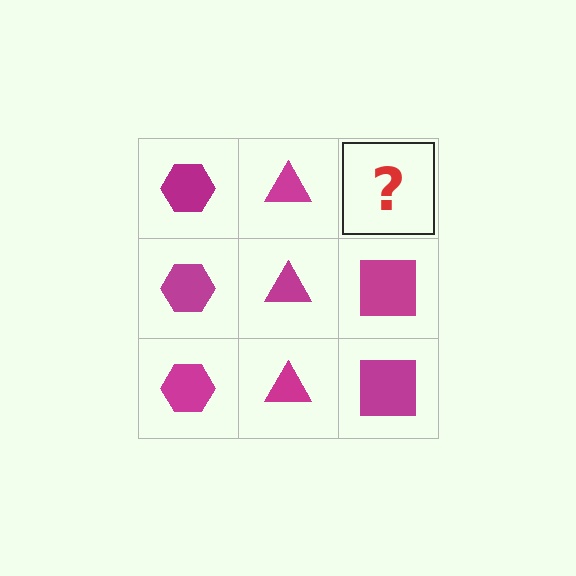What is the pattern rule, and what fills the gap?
The rule is that each column has a consistent shape. The gap should be filled with a magenta square.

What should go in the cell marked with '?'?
The missing cell should contain a magenta square.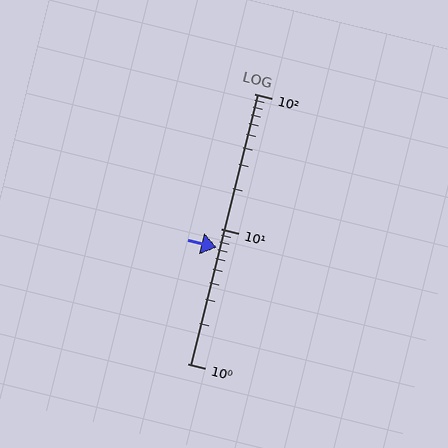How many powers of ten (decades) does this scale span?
The scale spans 2 decades, from 1 to 100.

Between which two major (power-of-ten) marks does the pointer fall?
The pointer is between 1 and 10.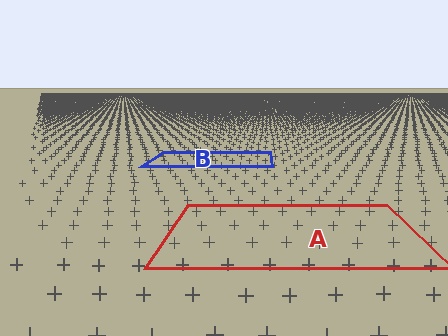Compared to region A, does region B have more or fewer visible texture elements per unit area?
Region B has more texture elements per unit area — they are packed more densely because it is farther away.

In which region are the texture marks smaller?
The texture marks are smaller in region B, because it is farther away.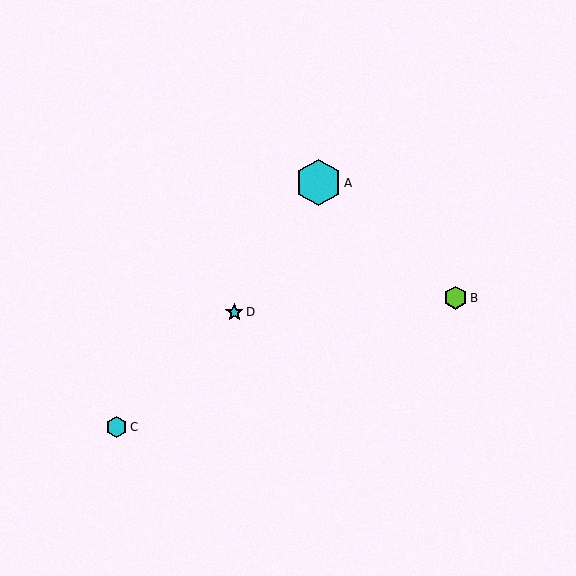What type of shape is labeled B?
Shape B is a lime hexagon.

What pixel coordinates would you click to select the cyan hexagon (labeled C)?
Click at (117, 427) to select the cyan hexagon C.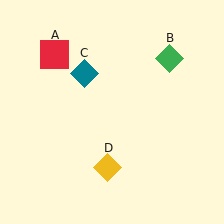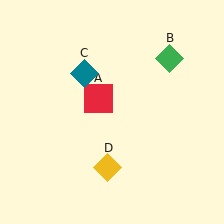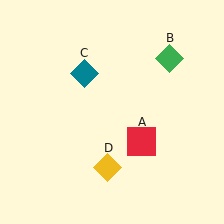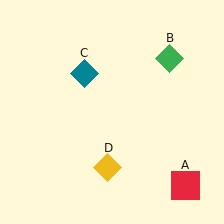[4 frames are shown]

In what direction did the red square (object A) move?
The red square (object A) moved down and to the right.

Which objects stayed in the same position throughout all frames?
Green diamond (object B) and teal diamond (object C) and yellow diamond (object D) remained stationary.